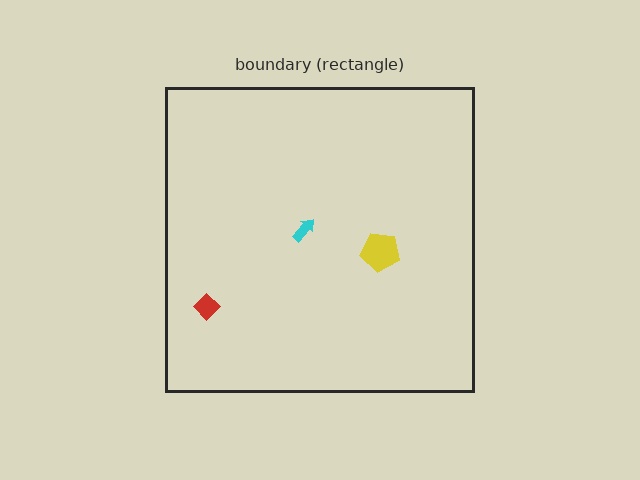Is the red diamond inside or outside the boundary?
Inside.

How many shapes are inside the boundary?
3 inside, 0 outside.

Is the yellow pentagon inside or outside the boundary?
Inside.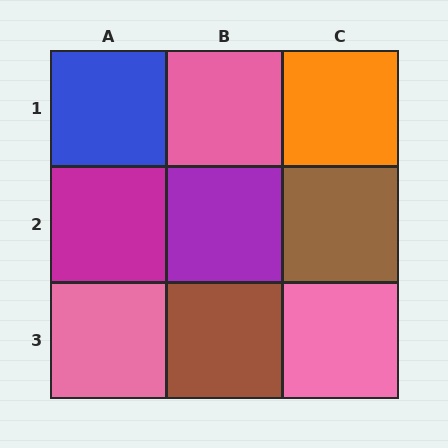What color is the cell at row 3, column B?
Brown.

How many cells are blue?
1 cell is blue.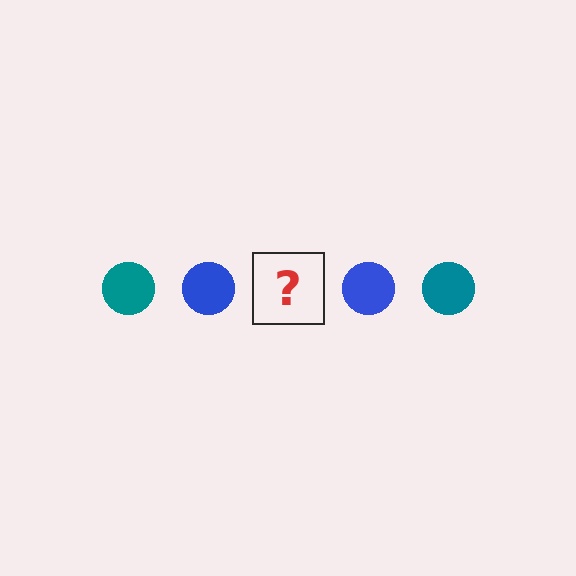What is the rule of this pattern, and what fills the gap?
The rule is that the pattern cycles through teal, blue circles. The gap should be filled with a teal circle.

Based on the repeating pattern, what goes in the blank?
The blank should be a teal circle.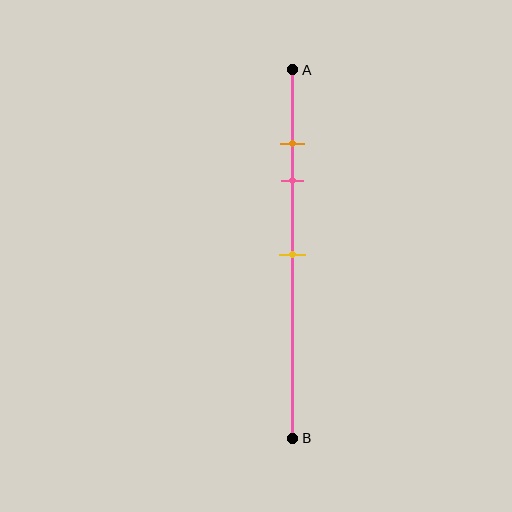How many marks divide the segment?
There are 3 marks dividing the segment.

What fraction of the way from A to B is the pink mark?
The pink mark is approximately 30% (0.3) of the way from A to B.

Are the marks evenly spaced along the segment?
No, the marks are not evenly spaced.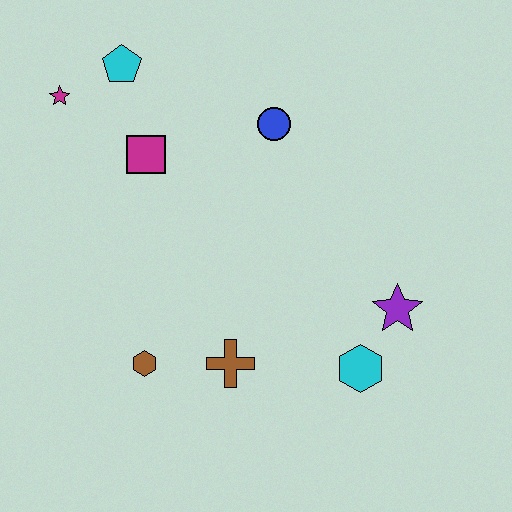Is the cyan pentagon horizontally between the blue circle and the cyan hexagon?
No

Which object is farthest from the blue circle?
The brown hexagon is farthest from the blue circle.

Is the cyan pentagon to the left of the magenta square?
Yes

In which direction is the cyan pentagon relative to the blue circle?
The cyan pentagon is to the left of the blue circle.